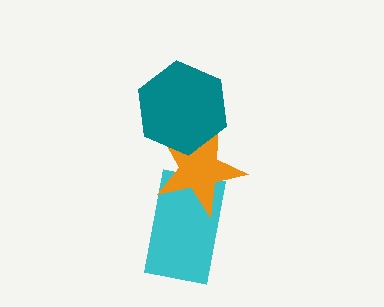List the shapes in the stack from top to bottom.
From top to bottom: the teal hexagon, the orange star, the cyan rectangle.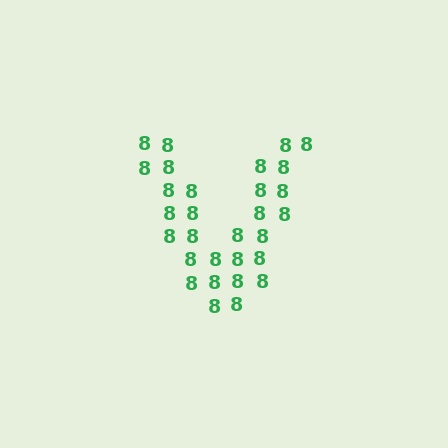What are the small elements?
The small elements are digit 8's.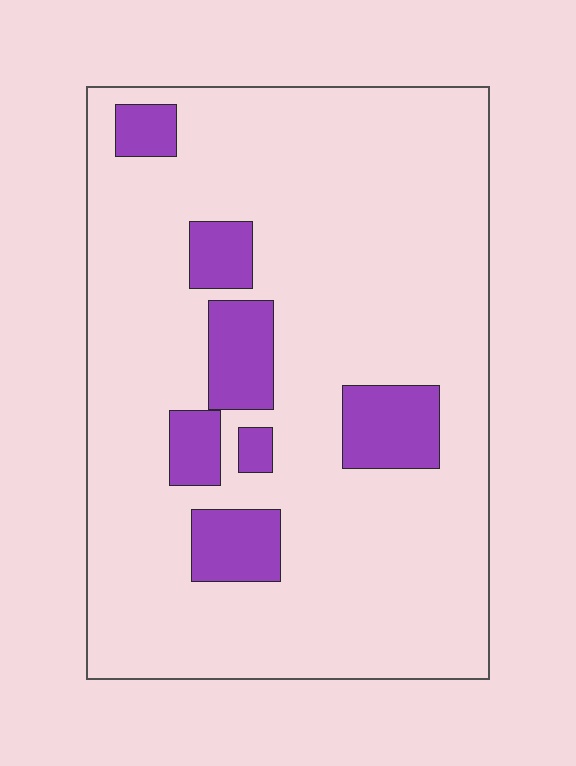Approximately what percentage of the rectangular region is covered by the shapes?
Approximately 15%.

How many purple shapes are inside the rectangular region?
7.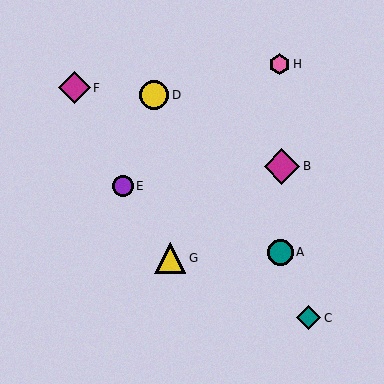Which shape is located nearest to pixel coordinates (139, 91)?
The yellow circle (labeled D) at (154, 95) is nearest to that location.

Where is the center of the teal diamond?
The center of the teal diamond is at (308, 318).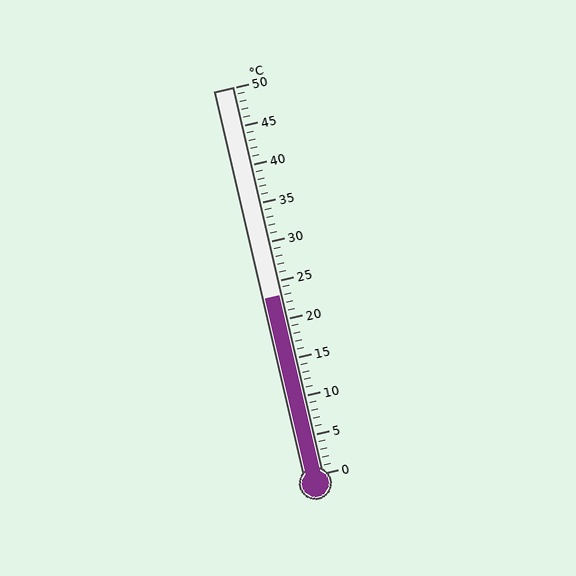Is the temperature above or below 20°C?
The temperature is above 20°C.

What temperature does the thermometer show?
The thermometer shows approximately 23°C.